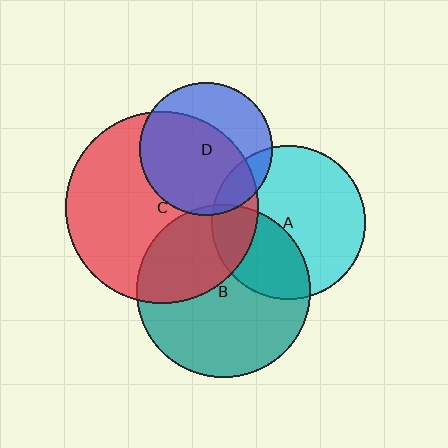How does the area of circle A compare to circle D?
Approximately 1.3 times.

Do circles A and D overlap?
Yes.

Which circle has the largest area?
Circle C (red).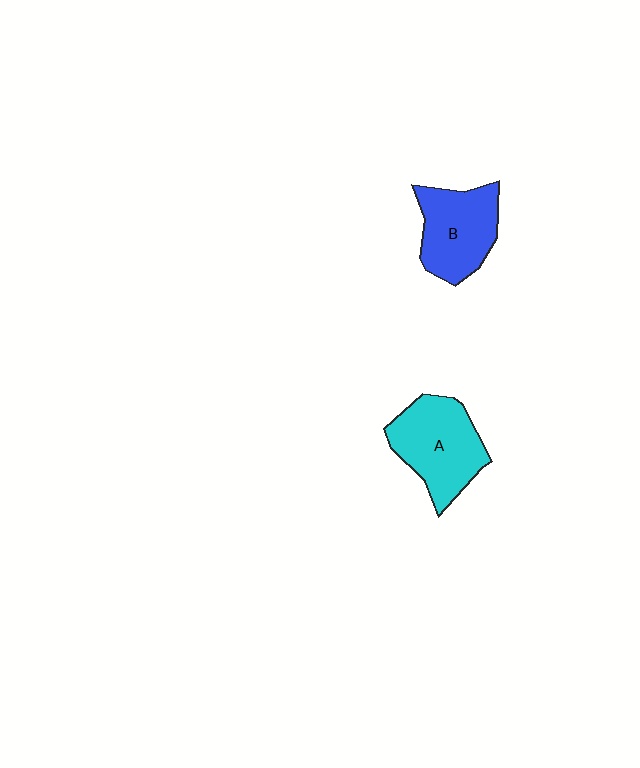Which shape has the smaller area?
Shape B (blue).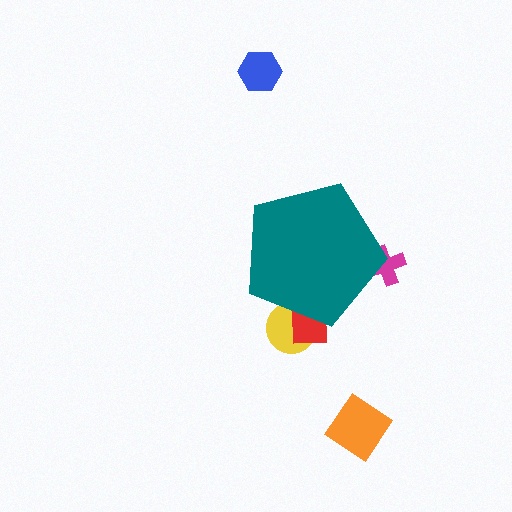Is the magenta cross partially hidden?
Yes, the magenta cross is partially hidden behind the teal pentagon.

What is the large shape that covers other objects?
A teal pentagon.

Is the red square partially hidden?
Yes, the red square is partially hidden behind the teal pentagon.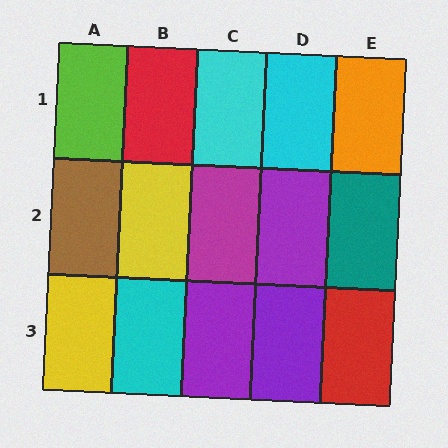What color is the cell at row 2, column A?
Brown.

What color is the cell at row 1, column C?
Cyan.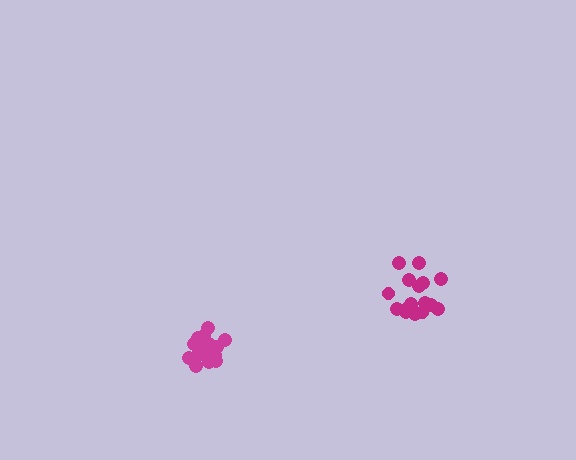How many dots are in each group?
Group 1: 18 dots, Group 2: 17 dots (35 total).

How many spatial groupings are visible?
There are 2 spatial groupings.